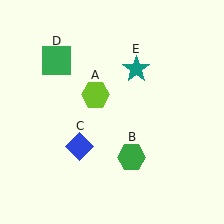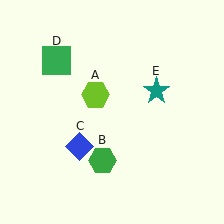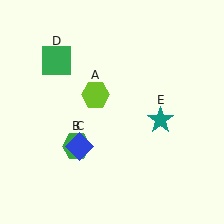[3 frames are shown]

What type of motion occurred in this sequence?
The green hexagon (object B), teal star (object E) rotated clockwise around the center of the scene.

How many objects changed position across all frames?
2 objects changed position: green hexagon (object B), teal star (object E).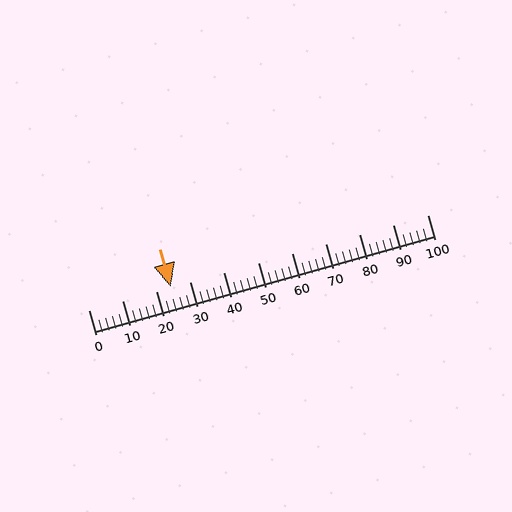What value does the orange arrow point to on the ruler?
The orange arrow points to approximately 24.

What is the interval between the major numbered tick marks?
The major tick marks are spaced 10 units apart.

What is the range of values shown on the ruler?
The ruler shows values from 0 to 100.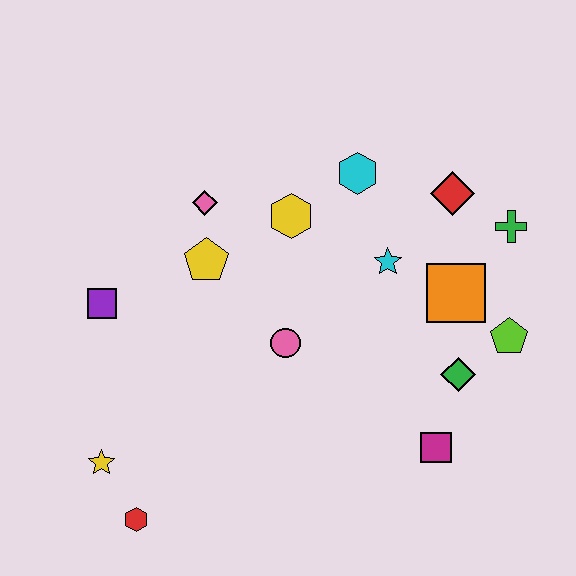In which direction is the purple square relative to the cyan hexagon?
The purple square is to the left of the cyan hexagon.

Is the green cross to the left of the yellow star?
No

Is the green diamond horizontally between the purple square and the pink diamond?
No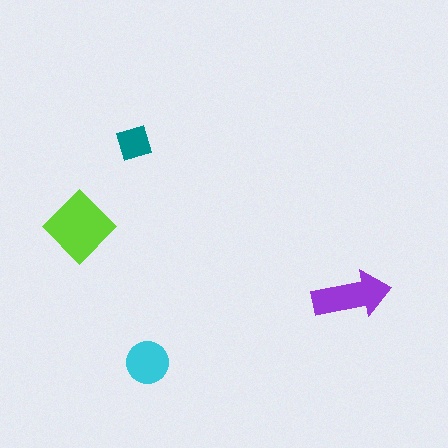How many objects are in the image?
There are 4 objects in the image.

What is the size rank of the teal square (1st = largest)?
4th.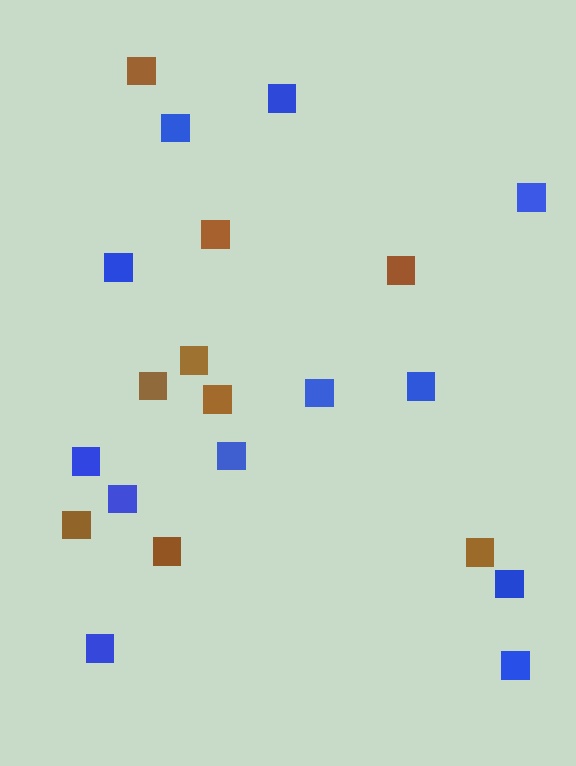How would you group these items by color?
There are 2 groups: one group of blue squares (12) and one group of brown squares (9).